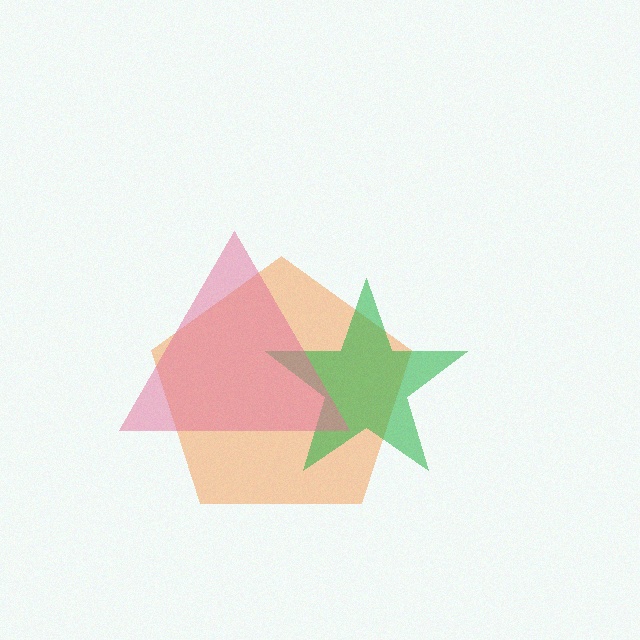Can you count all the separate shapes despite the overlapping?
Yes, there are 3 separate shapes.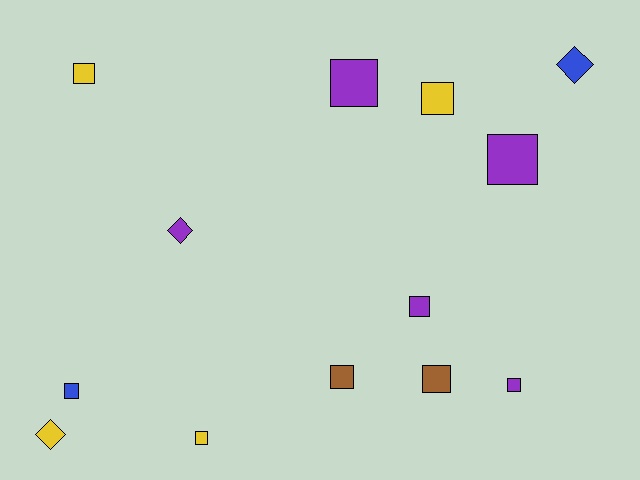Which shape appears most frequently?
Square, with 10 objects.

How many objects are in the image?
There are 13 objects.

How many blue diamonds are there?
There is 1 blue diamond.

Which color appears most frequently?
Purple, with 5 objects.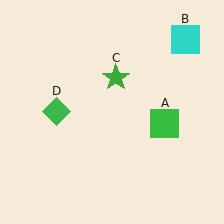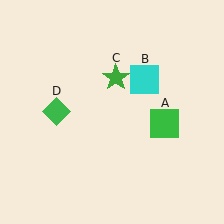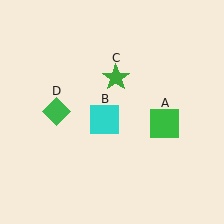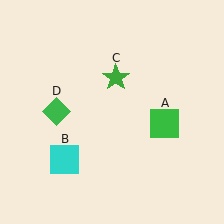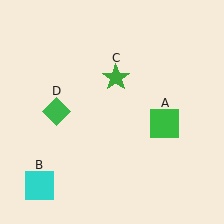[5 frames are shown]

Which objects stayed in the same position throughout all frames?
Green square (object A) and green star (object C) and green diamond (object D) remained stationary.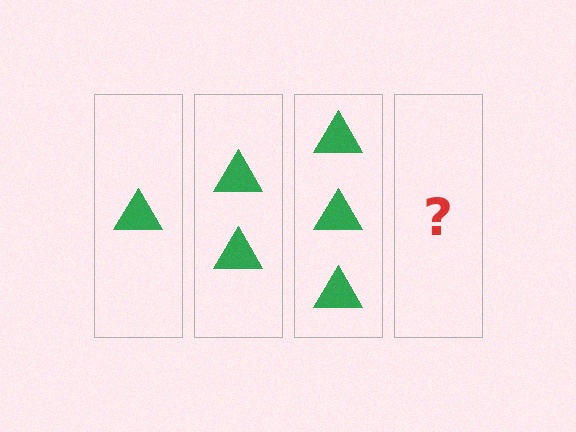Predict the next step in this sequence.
The next step is 4 triangles.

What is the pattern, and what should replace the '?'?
The pattern is that each step adds one more triangle. The '?' should be 4 triangles.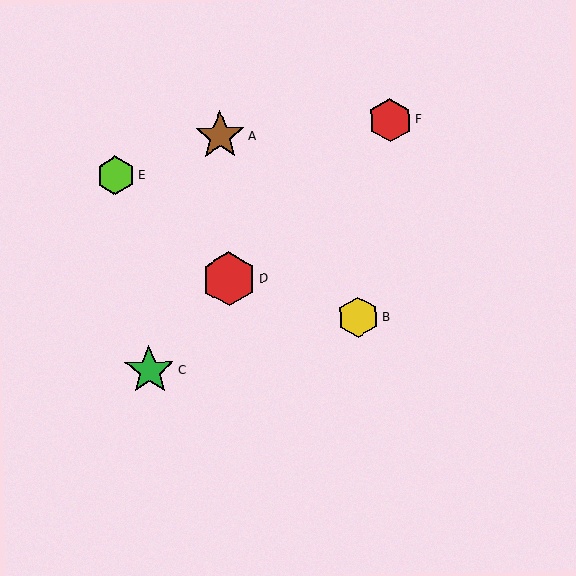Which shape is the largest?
The red hexagon (labeled D) is the largest.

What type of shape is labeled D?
Shape D is a red hexagon.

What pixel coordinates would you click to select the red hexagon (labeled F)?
Click at (390, 120) to select the red hexagon F.